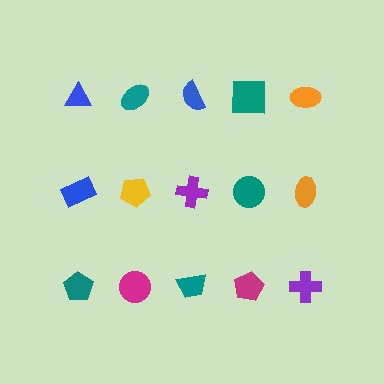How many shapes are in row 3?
5 shapes.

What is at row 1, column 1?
A blue triangle.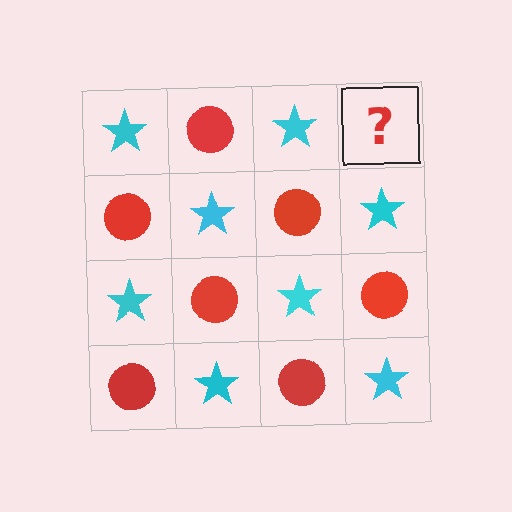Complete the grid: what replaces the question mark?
The question mark should be replaced with a red circle.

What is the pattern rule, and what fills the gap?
The rule is that it alternates cyan star and red circle in a checkerboard pattern. The gap should be filled with a red circle.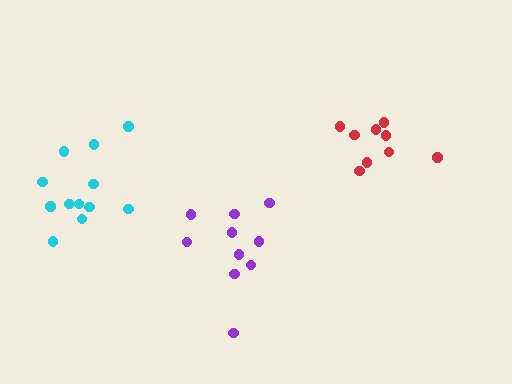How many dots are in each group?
Group 1: 10 dots, Group 2: 12 dots, Group 3: 9 dots (31 total).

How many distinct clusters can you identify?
There are 3 distinct clusters.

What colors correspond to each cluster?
The clusters are colored: purple, cyan, red.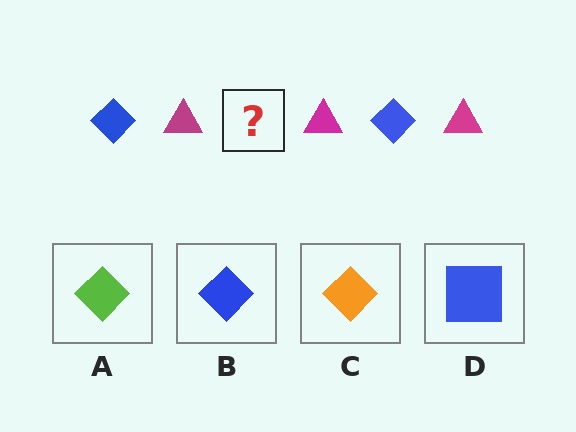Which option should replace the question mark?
Option B.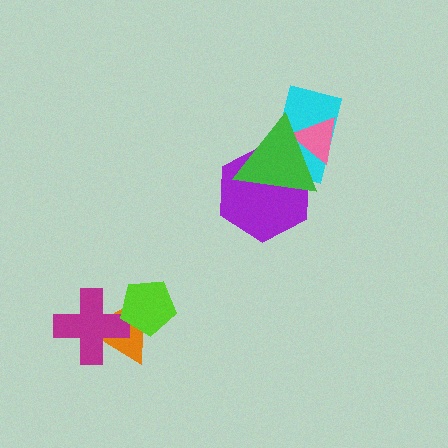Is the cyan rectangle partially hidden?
Yes, it is partially covered by another shape.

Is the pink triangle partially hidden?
Yes, it is partially covered by another shape.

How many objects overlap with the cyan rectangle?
3 objects overlap with the cyan rectangle.